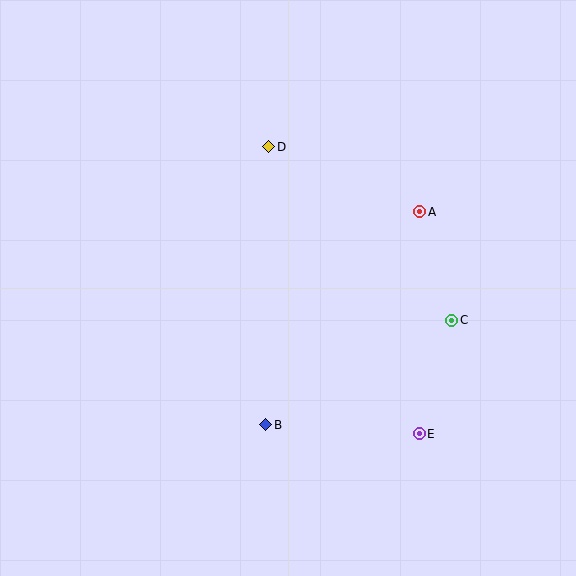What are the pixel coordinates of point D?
Point D is at (269, 147).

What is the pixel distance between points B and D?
The distance between B and D is 278 pixels.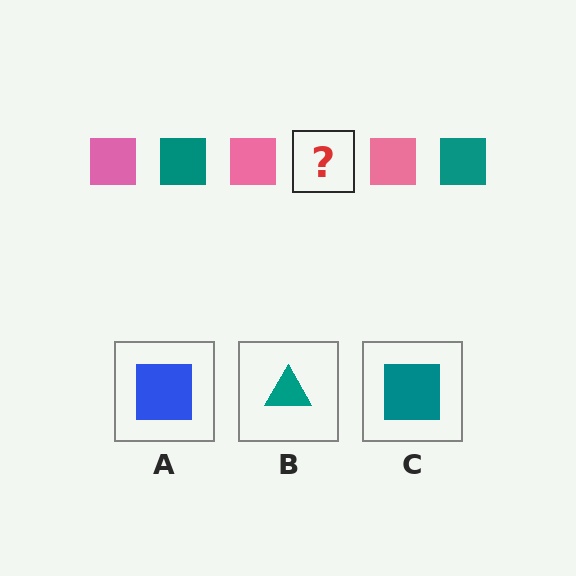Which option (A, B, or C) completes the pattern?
C.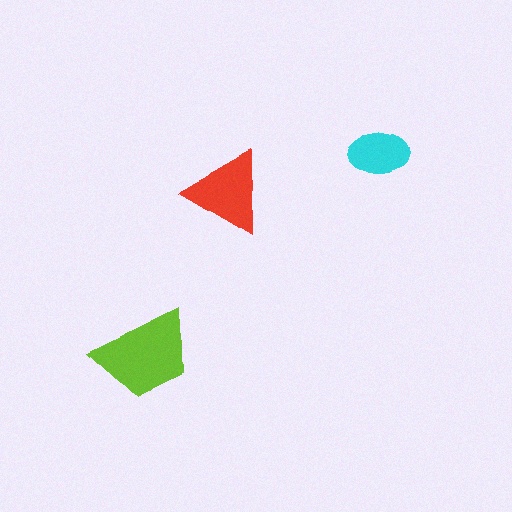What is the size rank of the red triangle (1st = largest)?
2nd.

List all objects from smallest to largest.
The cyan ellipse, the red triangle, the lime trapezoid.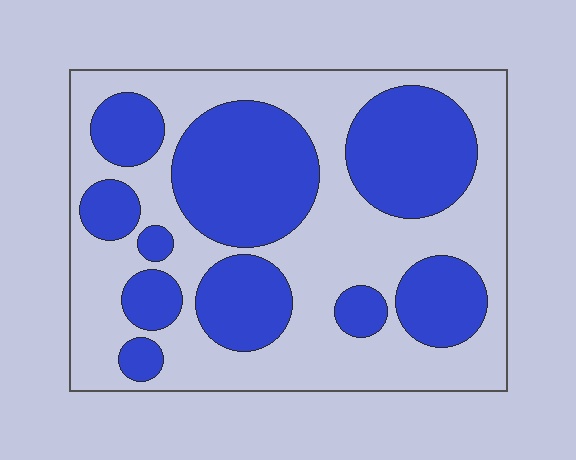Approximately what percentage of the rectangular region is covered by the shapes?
Approximately 45%.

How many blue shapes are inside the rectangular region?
10.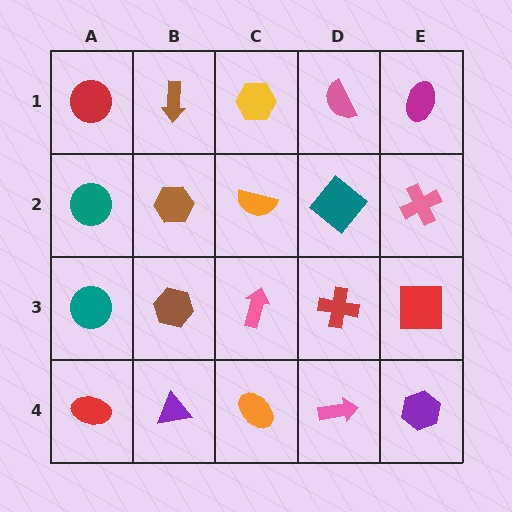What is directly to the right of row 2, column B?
An orange semicircle.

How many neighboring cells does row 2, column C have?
4.